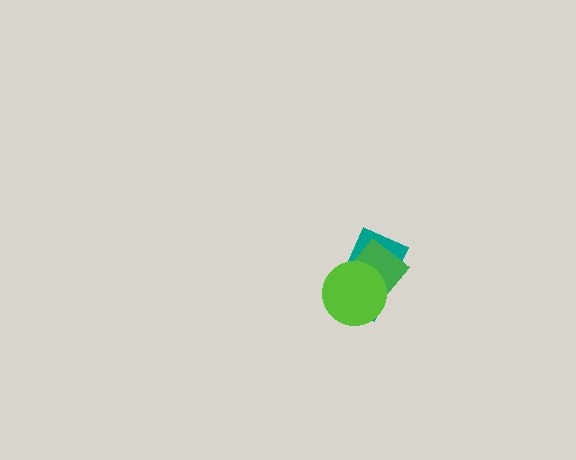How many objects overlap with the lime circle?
2 objects overlap with the lime circle.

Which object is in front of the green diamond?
The lime circle is in front of the green diamond.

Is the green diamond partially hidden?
Yes, it is partially covered by another shape.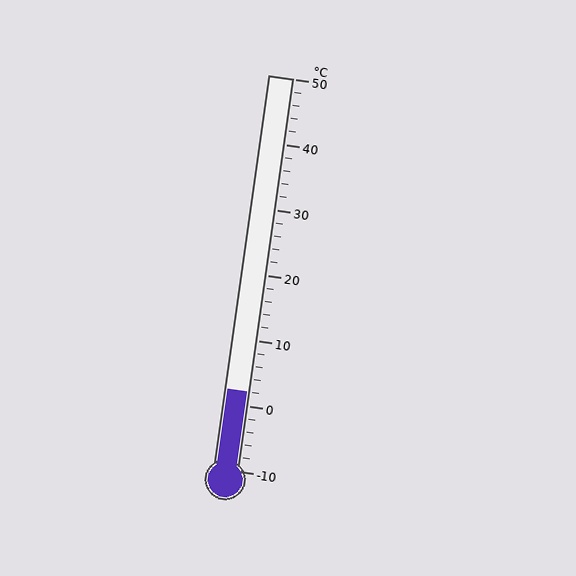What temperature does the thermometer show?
The thermometer shows approximately 2°C.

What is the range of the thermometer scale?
The thermometer scale ranges from -10°C to 50°C.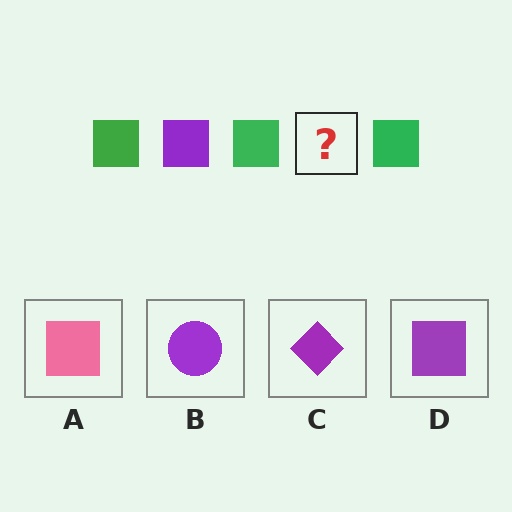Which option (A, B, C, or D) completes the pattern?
D.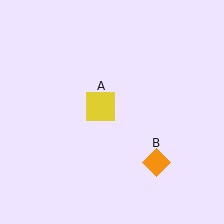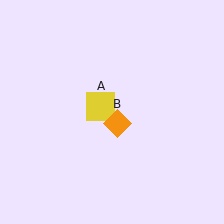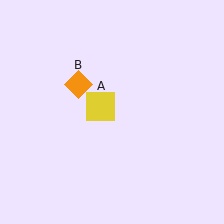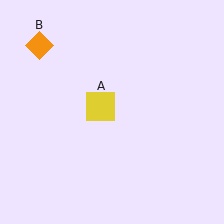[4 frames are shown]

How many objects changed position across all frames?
1 object changed position: orange diamond (object B).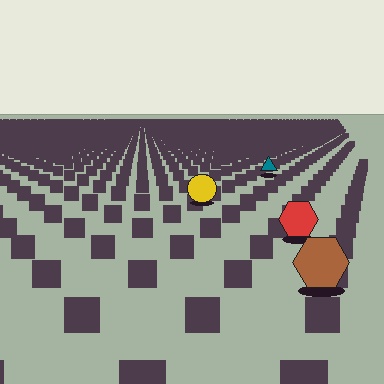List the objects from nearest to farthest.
From nearest to farthest: the brown hexagon, the red hexagon, the yellow circle, the teal triangle.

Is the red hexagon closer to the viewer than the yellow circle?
Yes. The red hexagon is closer — you can tell from the texture gradient: the ground texture is coarser near it.